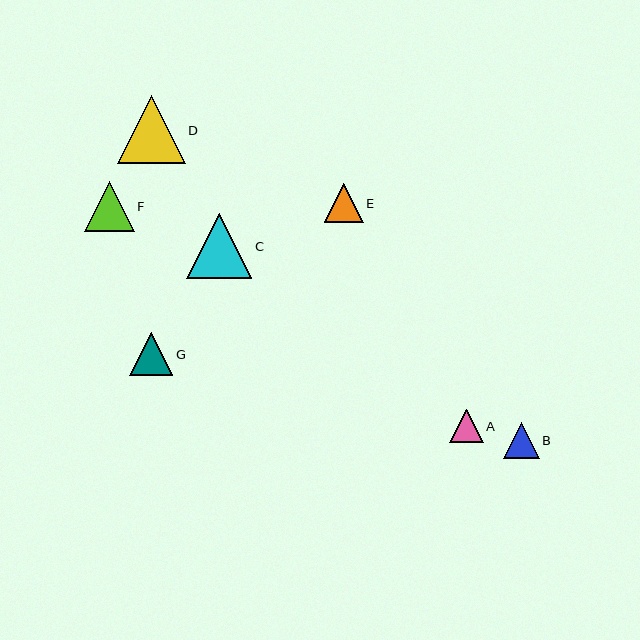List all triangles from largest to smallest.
From largest to smallest: D, C, F, G, E, B, A.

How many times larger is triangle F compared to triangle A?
Triangle F is approximately 1.5 times the size of triangle A.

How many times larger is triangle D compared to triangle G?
Triangle D is approximately 1.5 times the size of triangle G.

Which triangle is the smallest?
Triangle A is the smallest with a size of approximately 34 pixels.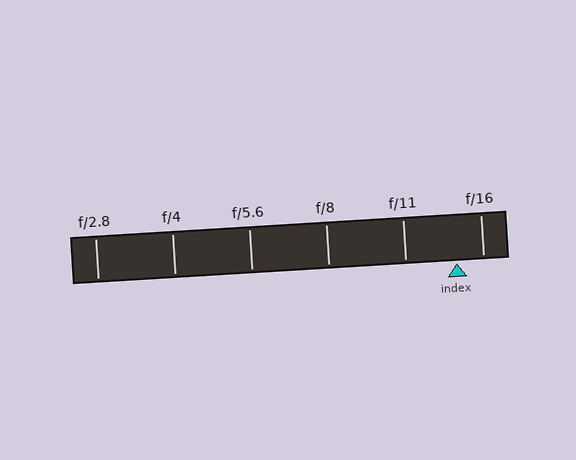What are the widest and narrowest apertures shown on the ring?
The widest aperture shown is f/2.8 and the narrowest is f/16.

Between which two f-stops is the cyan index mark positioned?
The index mark is between f/11 and f/16.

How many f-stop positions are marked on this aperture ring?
There are 6 f-stop positions marked.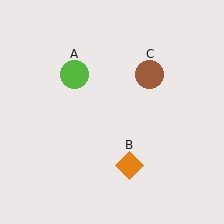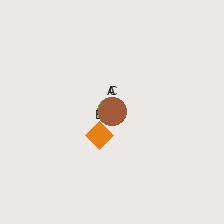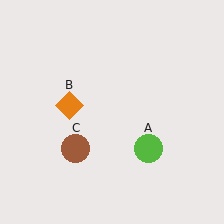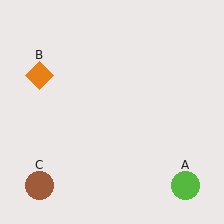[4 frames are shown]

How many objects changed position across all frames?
3 objects changed position: lime circle (object A), orange diamond (object B), brown circle (object C).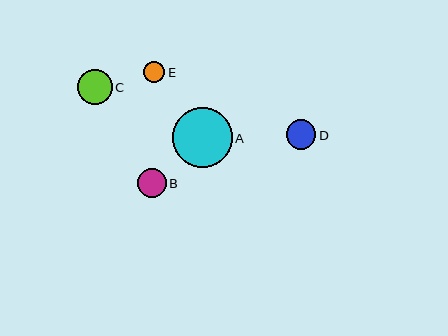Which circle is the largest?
Circle A is the largest with a size of approximately 60 pixels.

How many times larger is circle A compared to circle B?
Circle A is approximately 2.1 times the size of circle B.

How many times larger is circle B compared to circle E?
Circle B is approximately 1.4 times the size of circle E.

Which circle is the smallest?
Circle E is the smallest with a size of approximately 21 pixels.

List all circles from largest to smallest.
From largest to smallest: A, C, B, D, E.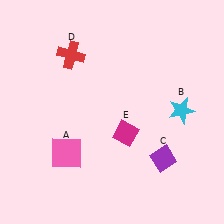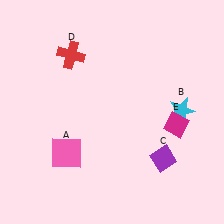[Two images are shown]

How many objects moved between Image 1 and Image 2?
1 object moved between the two images.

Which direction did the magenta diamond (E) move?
The magenta diamond (E) moved right.